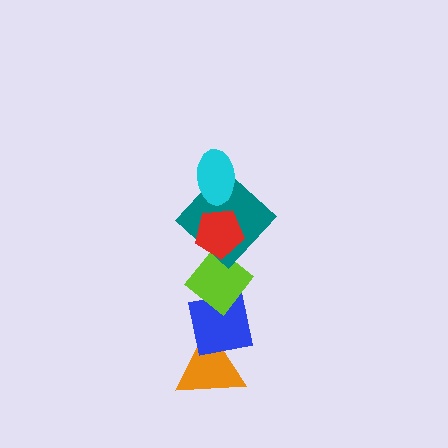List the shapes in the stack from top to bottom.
From top to bottom: the cyan ellipse, the red pentagon, the teal diamond, the lime diamond, the blue square, the orange triangle.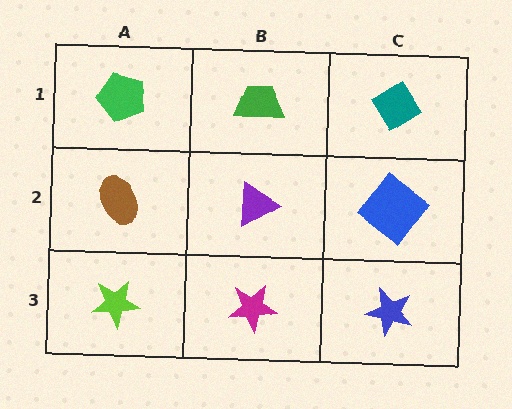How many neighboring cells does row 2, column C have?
3.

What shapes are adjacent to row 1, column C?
A blue diamond (row 2, column C), a green trapezoid (row 1, column B).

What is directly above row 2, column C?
A teal diamond.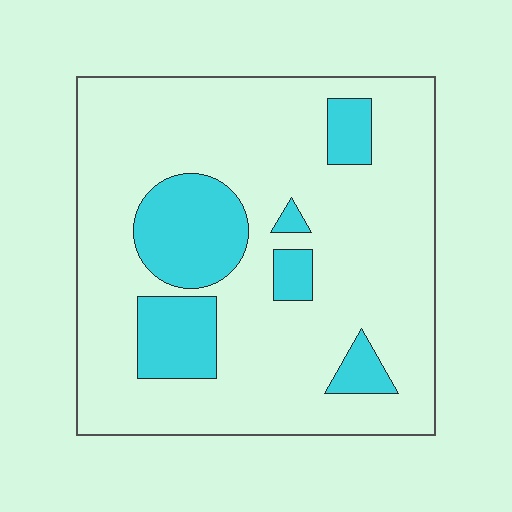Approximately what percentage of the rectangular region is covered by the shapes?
Approximately 20%.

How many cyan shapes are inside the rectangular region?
6.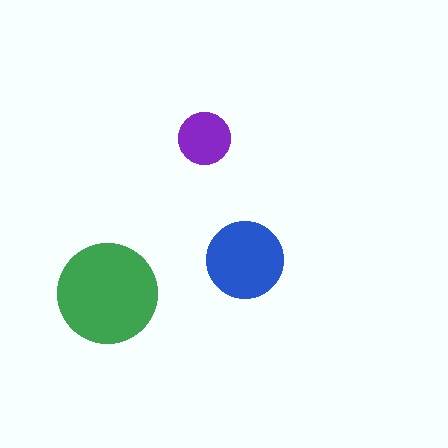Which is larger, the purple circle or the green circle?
The green one.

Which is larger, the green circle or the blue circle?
The green one.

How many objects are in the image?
There are 3 objects in the image.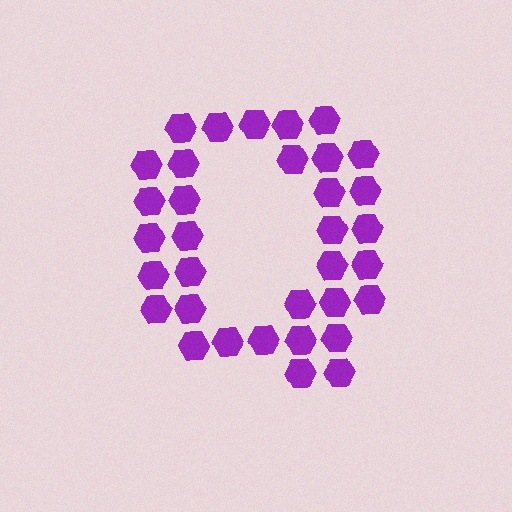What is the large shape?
The large shape is the letter Q.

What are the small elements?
The small elements are hexagons.